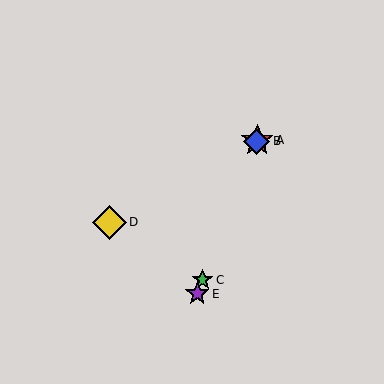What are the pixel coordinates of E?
Object E is at (197, 294).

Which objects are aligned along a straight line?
Objects A, B, C, E are aligned along a straight line.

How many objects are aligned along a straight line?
4 objects (A, B, C, E) are aligned along a straight line.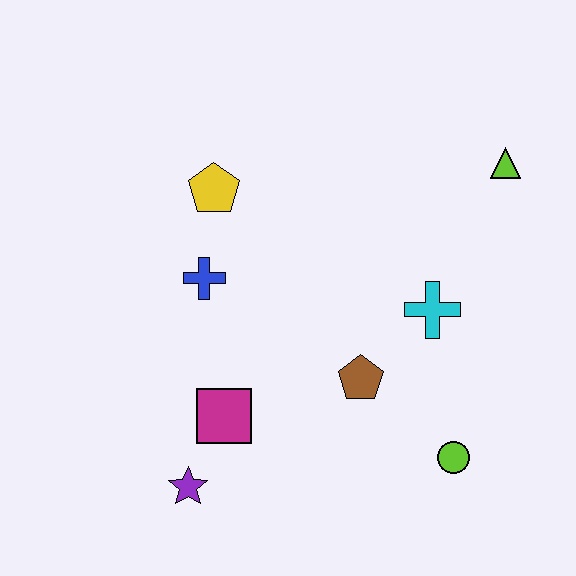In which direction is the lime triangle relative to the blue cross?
The lime triangle is to the right of the blue cross.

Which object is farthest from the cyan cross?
The purple star is farthest from the cyan cross.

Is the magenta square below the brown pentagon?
Yes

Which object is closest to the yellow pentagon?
The blue cross is closest to the yellow pentagon.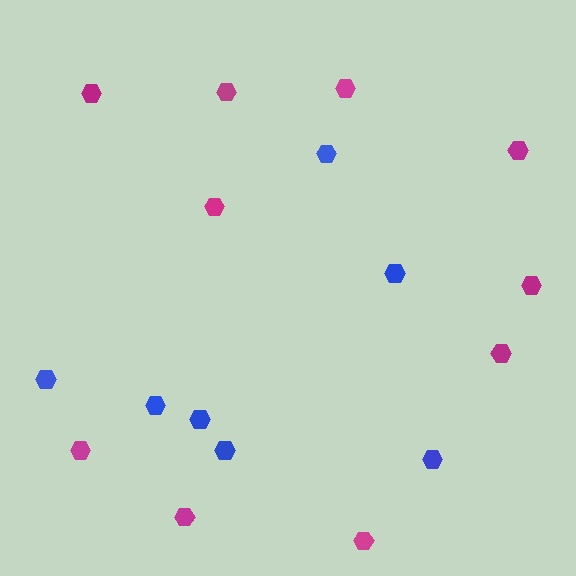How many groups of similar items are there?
There are 2 groups: one group of blue hexagons (7) and one group of magenta hexagons (10).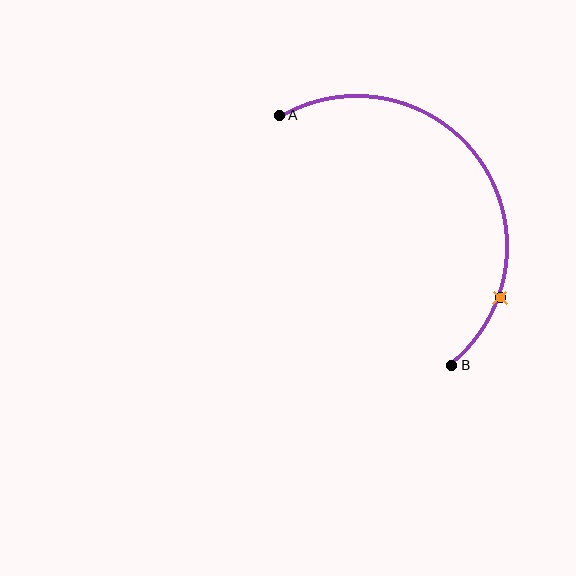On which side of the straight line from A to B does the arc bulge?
The arc bulges above and to the right of the straight line connecting A and B.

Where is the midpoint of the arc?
The arc midpoint is the point on the curve farthest from the straight line joining A and B. It sits above and to the right of that line.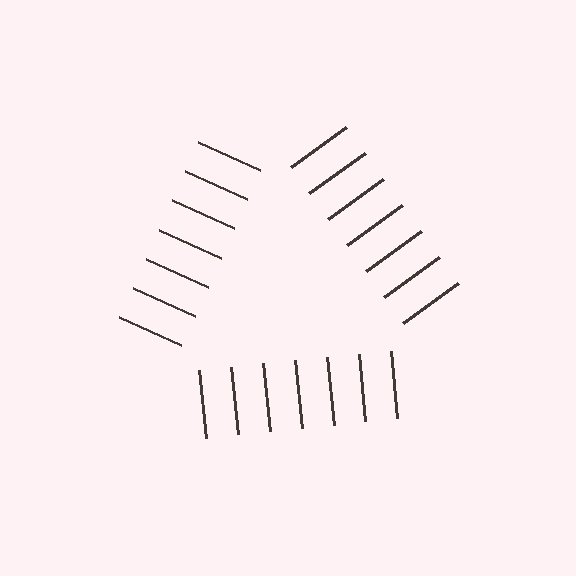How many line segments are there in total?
21 — 7 along each of the 3 edges.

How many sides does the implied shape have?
3 sides — the line-ends trace a triangle.